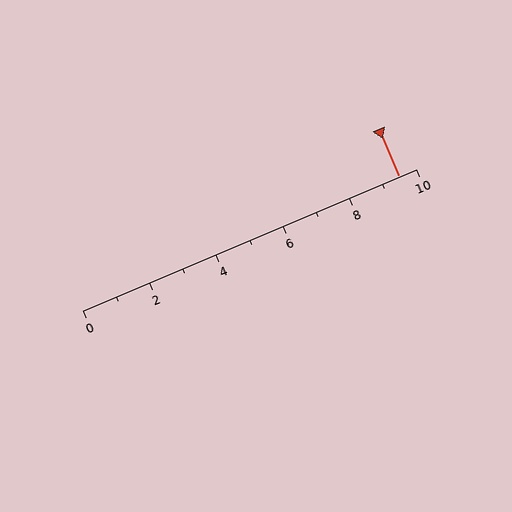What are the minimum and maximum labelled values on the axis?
The axis runs from 0 to 10.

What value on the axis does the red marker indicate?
The marker indicates approximately 9.5.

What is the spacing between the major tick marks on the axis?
The major ticks are spaced 2 apart.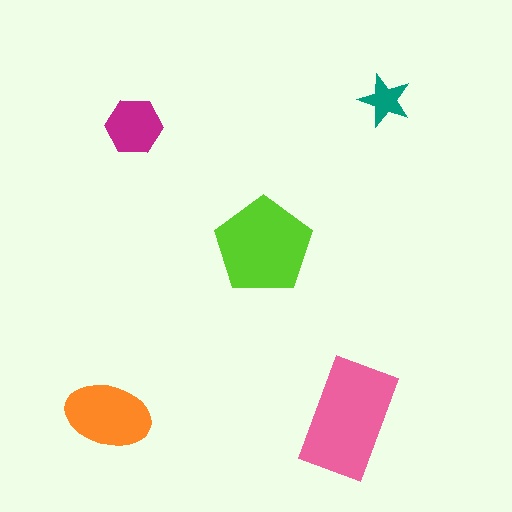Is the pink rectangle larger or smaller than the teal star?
Larger.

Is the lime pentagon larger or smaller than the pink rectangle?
Smaller.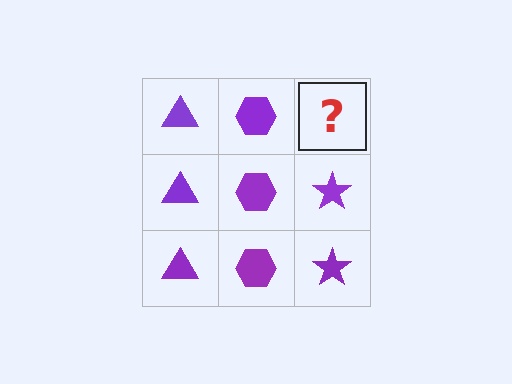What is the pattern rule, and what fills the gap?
The rule is that each column has a consistent shape. The gap should be filled with a purple star.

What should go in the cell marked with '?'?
The missing cell should contain a purple star.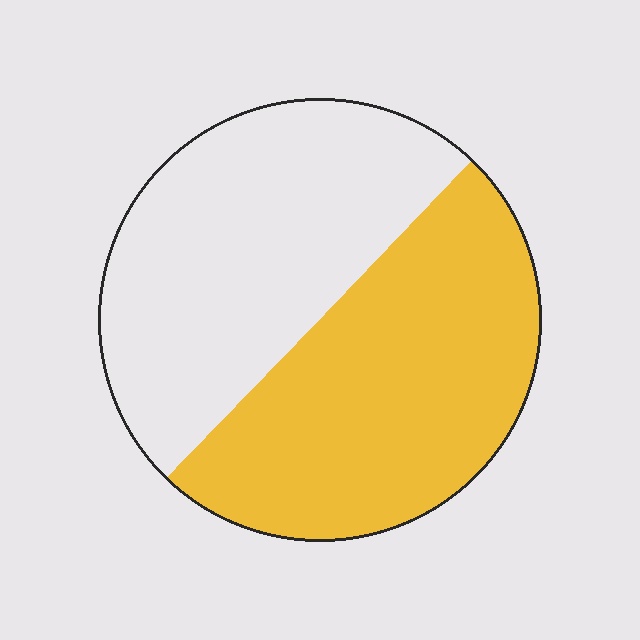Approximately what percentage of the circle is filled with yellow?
Approximately 50%.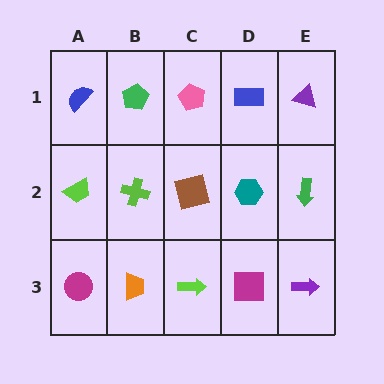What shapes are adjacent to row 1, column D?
A teal hexagon (row 2, column D), a pink pentagon (row 1, column C), a purple triangle (row 1, column E).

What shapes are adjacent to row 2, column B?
A green pentagon (row 1, column B), an orange trapezoid (row 3, column B), a lime trapezoid (row 2, column A), a brown square (row 2, column C).